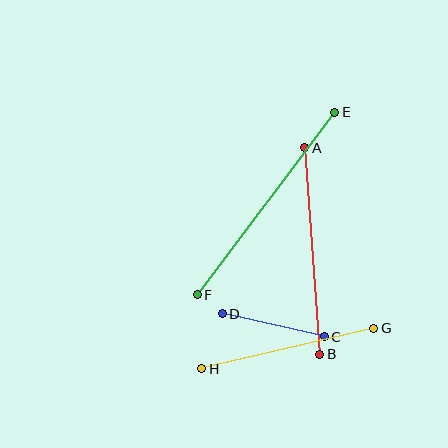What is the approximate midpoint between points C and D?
The midpoint is at approximately (273, 325) pixels.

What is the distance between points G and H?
The distance is approximately 177 pixels.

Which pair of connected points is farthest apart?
Points E and F are farthest apart.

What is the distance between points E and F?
The distance is approximately 229 pixels.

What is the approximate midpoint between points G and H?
The midpoint is at approximately (288, 349) pixels.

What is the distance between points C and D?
The distance is approximately 105 pixels.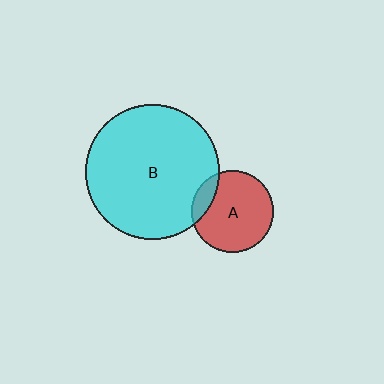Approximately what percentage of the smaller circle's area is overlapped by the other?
Approximately 15%.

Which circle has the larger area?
Circle B (cyan).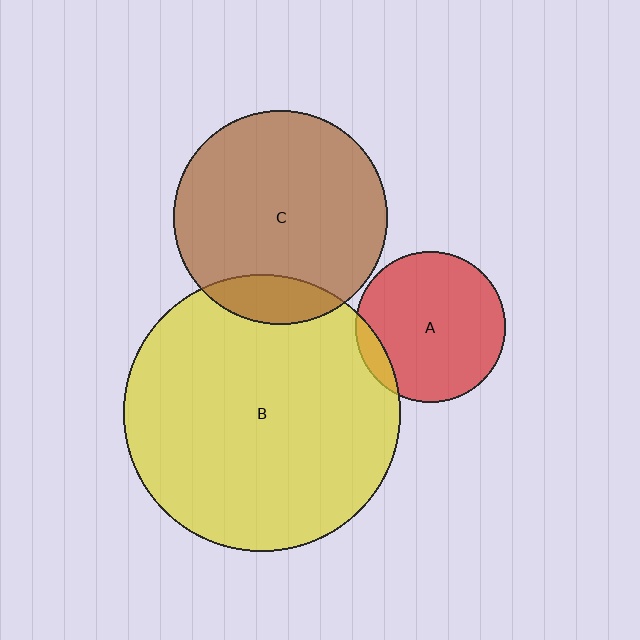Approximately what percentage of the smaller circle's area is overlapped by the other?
Approximately 10%.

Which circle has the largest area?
Circle B (yellow).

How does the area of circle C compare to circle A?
Approximately 2.0 times.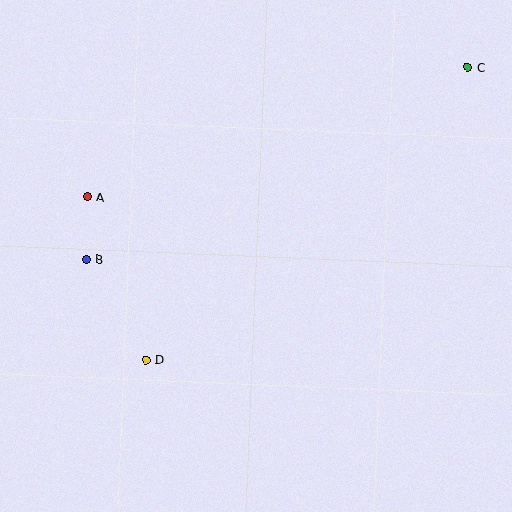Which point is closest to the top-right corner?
Point C is closest to the top-right corner.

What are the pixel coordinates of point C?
Point C is at (468, 67).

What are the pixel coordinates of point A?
Point A is at (88, 197).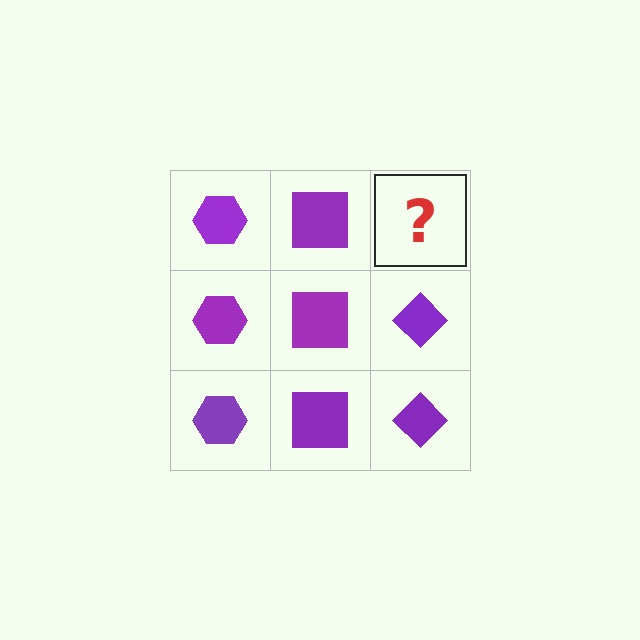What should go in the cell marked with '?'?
The missing cell should contain a purple diamond.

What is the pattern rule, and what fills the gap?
The rule is that each column has a consistent shape. The gap should be filled with a purple diamond.